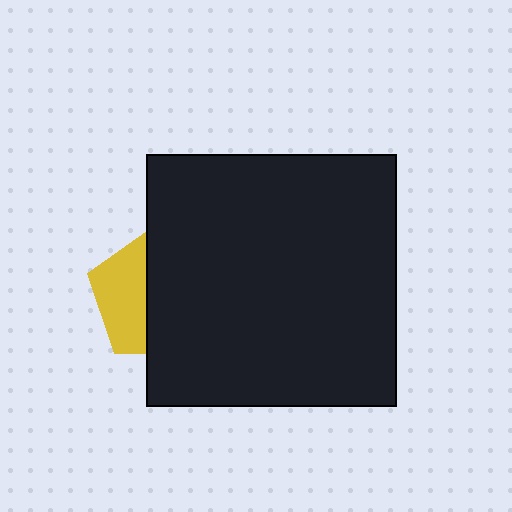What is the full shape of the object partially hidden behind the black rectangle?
The partially hidden object is a yellow pentagon.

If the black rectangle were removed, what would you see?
You would see the complete yellow pentagon.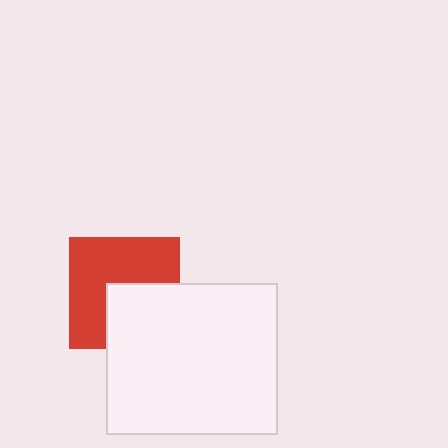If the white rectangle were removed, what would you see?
You would see the complete red square.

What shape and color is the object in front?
The object in front is a white rectangle.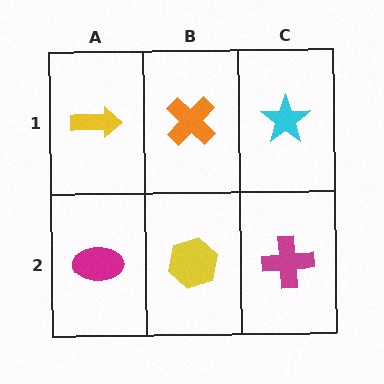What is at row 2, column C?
A magenta cross.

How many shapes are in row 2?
3 shapes.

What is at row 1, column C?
A cyan star.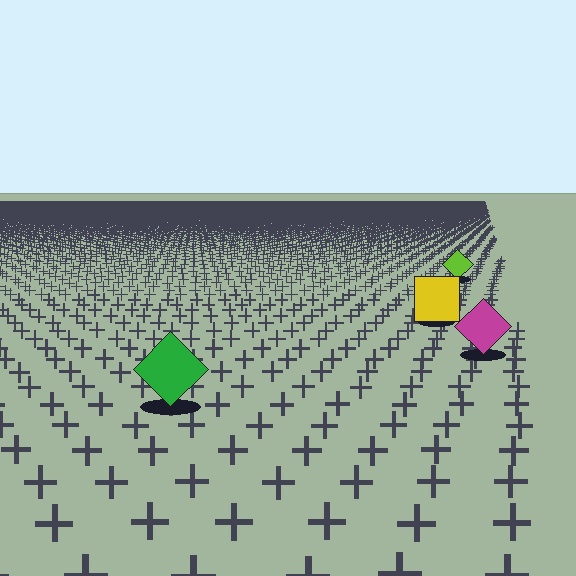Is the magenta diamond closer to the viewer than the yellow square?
Yes. The magenta diamond is closer — you can tell from the texture gradient: the ground texture is coarser near it.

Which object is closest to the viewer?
The green diamond is closest. The texture marks near it are larger and more spread out.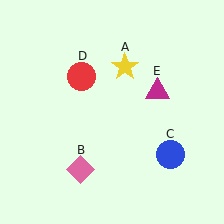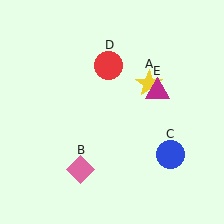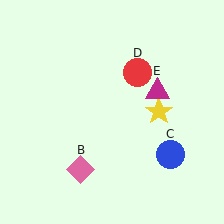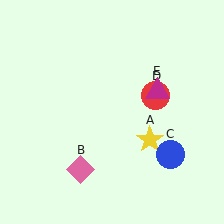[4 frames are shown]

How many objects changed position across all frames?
2 objects changed position: yellow star (object A), red circle (object D).